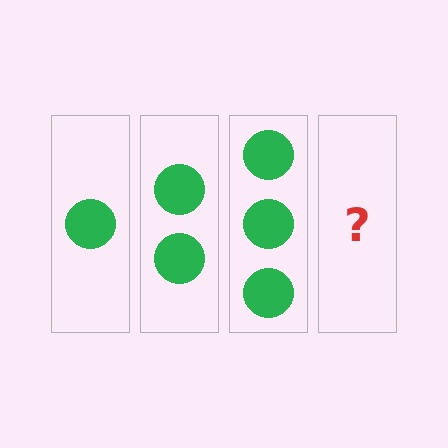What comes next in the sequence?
The next element should be 4 circles.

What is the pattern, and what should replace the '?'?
The pattern is that each step adds one more circle. The '?' should be 4 circles.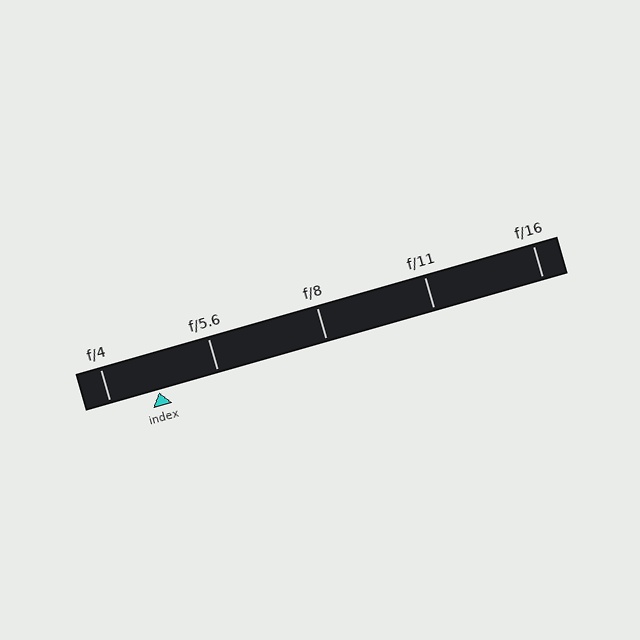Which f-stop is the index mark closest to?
The index mark is closest to f/4.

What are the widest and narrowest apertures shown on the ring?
The widest aperture shown is f/4 and the narrowest is f/16.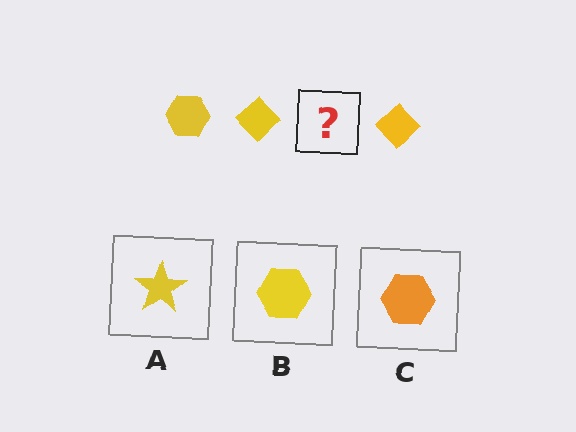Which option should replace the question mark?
Option B.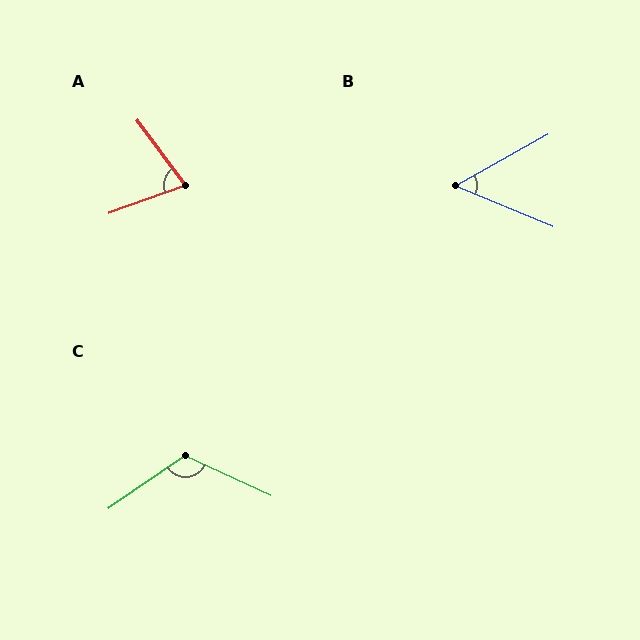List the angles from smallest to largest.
B (52°), A (73°), C (121°).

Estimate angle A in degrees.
Approximately 73 degrees.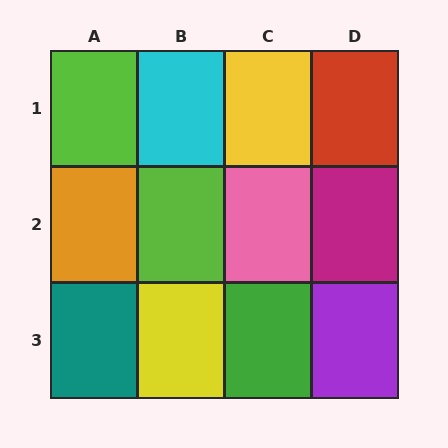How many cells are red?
1 cell is red.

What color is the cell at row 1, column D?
Red.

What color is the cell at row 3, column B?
Yellow.